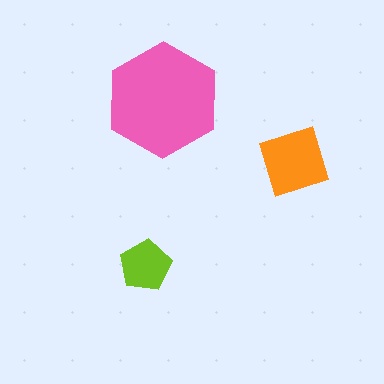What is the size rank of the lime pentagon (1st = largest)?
3rd.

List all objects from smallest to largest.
The lime pentagon, the orange square, the pink hexagon.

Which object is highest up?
The pink hexagon is topmost.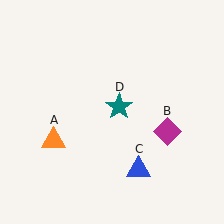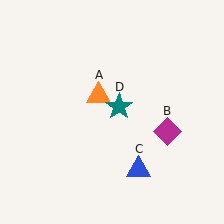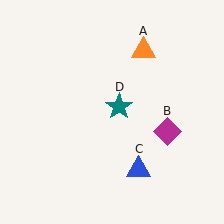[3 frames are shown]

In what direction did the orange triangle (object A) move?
The orange triangle (object A) moved up and to the right.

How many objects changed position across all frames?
1 object changed position: orange triangle (object A).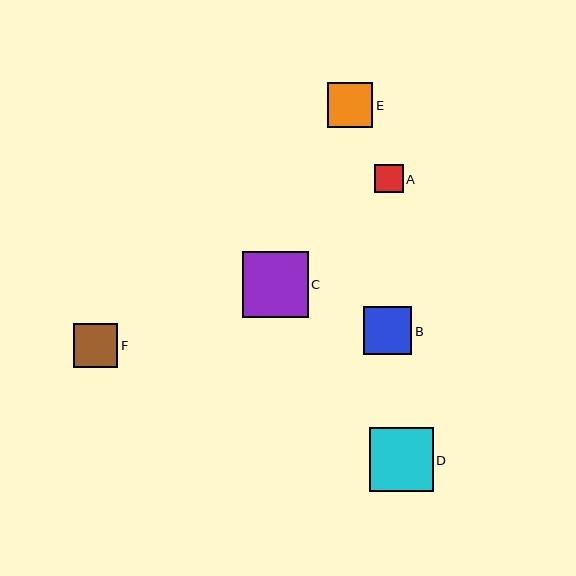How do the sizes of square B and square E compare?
Square B and square E are approximately the same size.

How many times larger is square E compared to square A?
Square E is approximately 1.6 times the size of square A.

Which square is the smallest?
Square A is the smallest with a size of approximately 28 pixels.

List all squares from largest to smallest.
From largest to smallest: C, D, B, E, F, A.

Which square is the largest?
Square C is the largest with a size of approximately 66 pixels.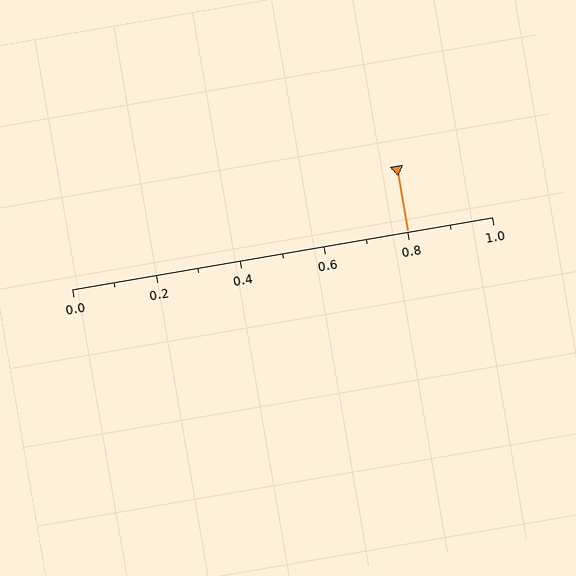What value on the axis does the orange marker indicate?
The marker indicates approximately 0.8.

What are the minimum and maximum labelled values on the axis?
The axis runs from 0.0 to 1.0.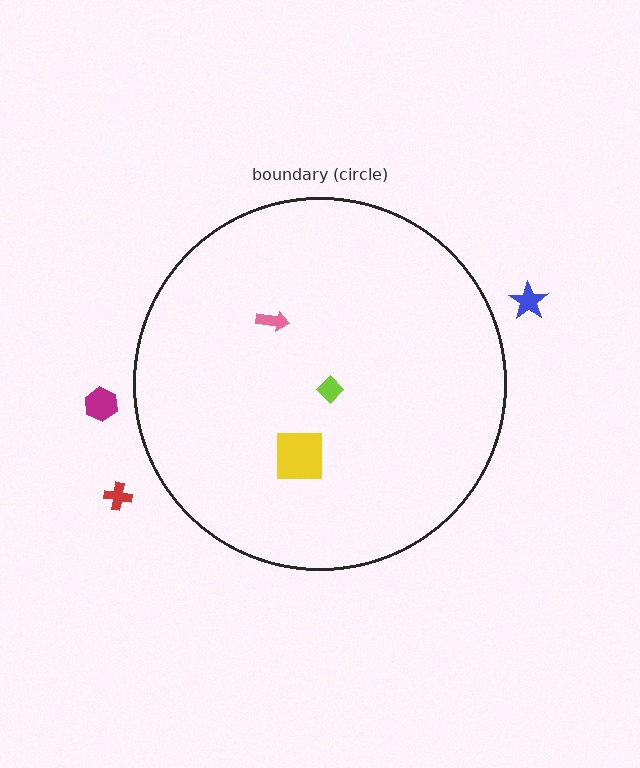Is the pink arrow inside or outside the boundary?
Inside.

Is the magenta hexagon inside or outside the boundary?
Outside.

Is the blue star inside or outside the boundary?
Outside.